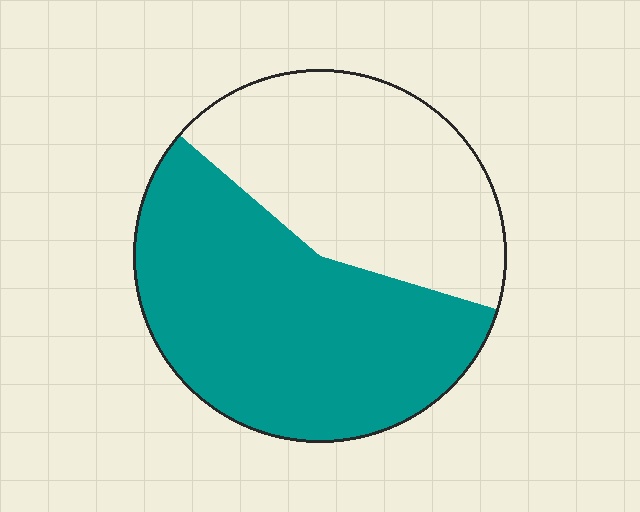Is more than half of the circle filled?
Yes.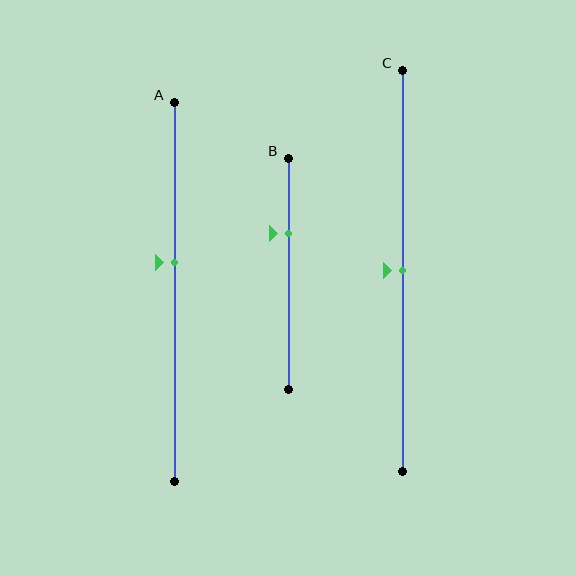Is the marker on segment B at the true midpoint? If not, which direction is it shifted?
No, the marker on segment B is shifted upward by about 17% of the segment length.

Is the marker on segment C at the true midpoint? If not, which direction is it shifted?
Yes, the marker on segment C is at the true midpoint.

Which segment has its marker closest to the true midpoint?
Segment C has its marker closest to the true midpoint.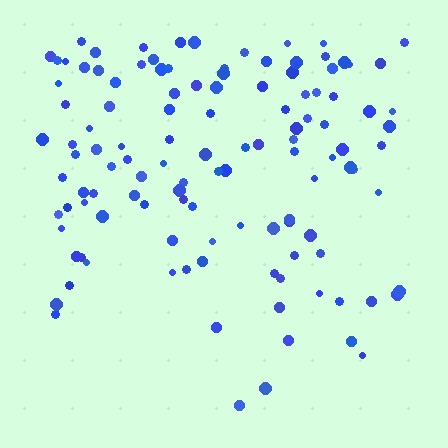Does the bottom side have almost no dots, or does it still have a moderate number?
Still a moderate number, just noticeably fewer than the top.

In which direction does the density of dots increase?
From bottom to top, with the top side densest.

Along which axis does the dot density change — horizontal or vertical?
Vertical.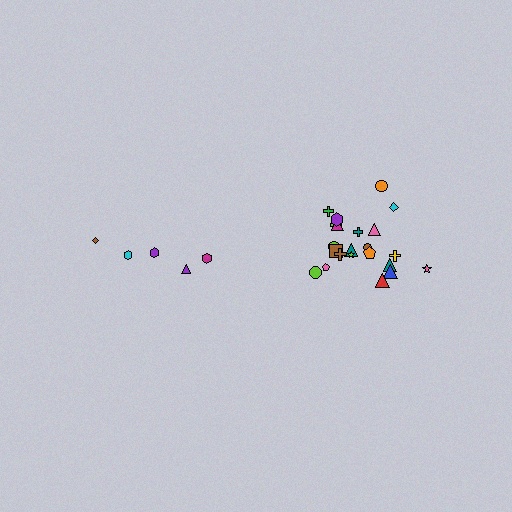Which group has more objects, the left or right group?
The right group.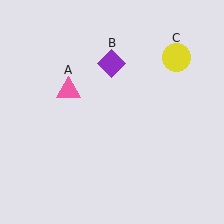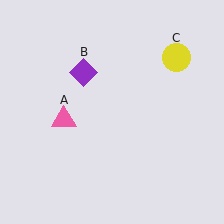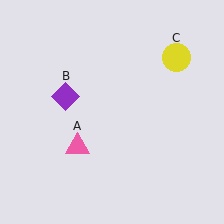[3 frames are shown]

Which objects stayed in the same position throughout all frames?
Yellow circle (object C) remained stationary.